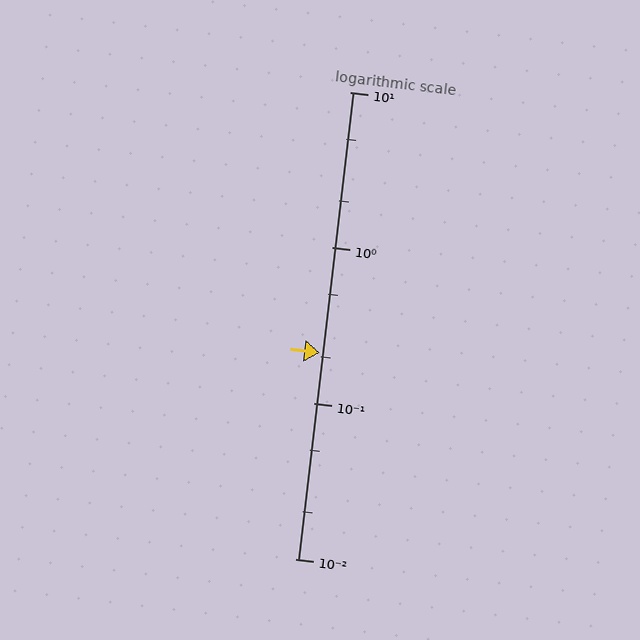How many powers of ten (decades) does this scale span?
The scale spans 3 decades, from 0.01 to 10.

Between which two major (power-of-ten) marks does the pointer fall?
The pointer is between 0.1 and 1.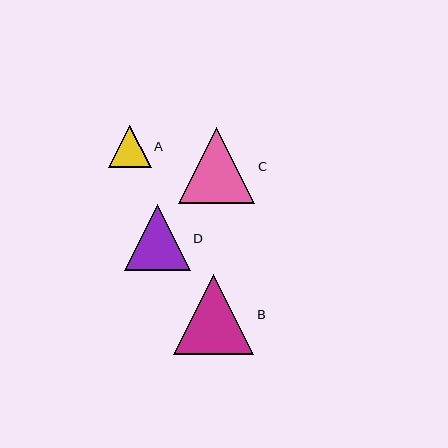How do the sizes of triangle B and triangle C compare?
Triangle B and triangle C are approximately the same size.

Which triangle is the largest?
Triangle B is the largest with a size of approximately 80 pixels.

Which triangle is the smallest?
Triangle A is the smallest with a size of approximately 43 pixels.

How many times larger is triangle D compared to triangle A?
Triangle D is approximately 1.5 times the size of triangle A.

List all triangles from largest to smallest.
From largest to smallest: B, C, D, A.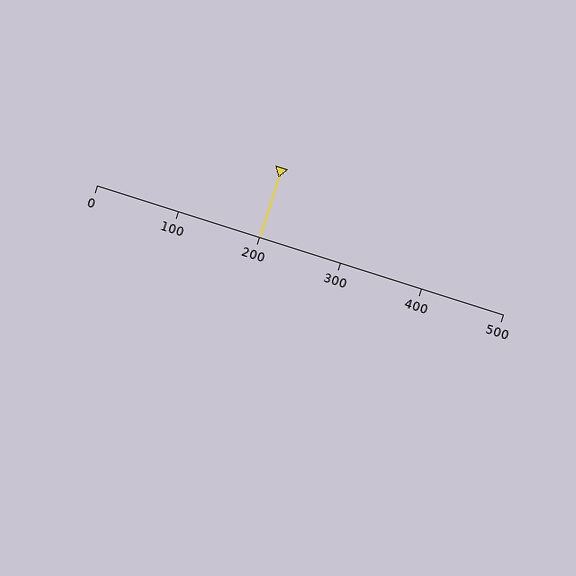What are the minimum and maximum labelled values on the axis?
The axis runs from 0 to 500.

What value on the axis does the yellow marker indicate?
The marker indicates approximately 200.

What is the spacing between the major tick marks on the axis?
The major ticks are spaced 100 apart.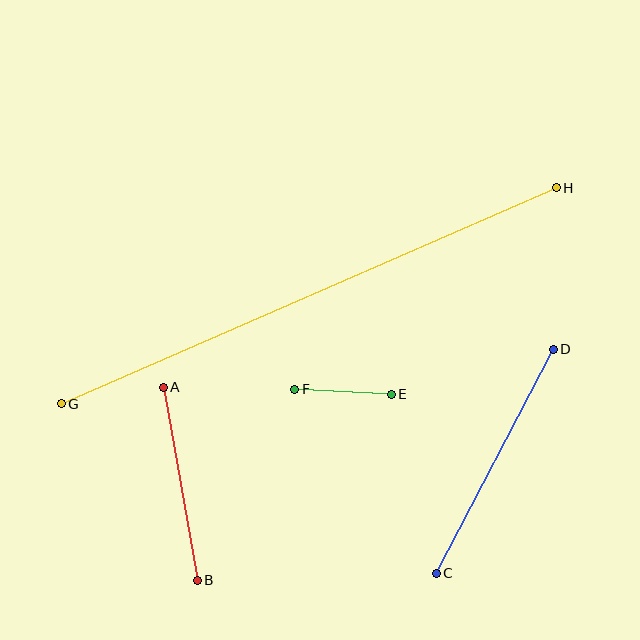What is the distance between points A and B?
The distance is approximately 196 pixels.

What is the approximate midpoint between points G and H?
The midpoint is at approximately (309, 296) pixels.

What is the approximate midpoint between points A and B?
The midpoint is at approximately (180, 484) pixels.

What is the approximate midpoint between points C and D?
The midpoint is at approximately (495, 461) pixels.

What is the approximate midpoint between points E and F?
The midpoint is at approximately (343, 392) pixels.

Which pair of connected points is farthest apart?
Points G and H are farthest apart.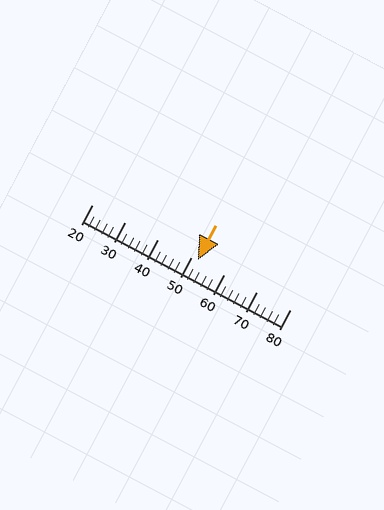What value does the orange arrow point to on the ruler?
The orange arrow points to approximately 52.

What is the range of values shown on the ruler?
The ruler shows values from 20 to 80.